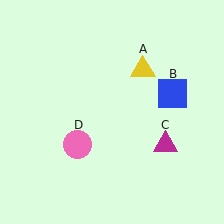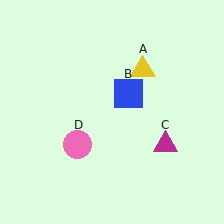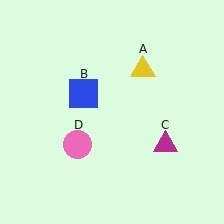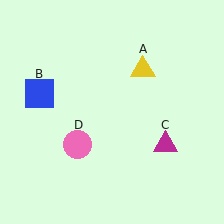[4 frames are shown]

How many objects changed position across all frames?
1 object changed position: blue square (object B).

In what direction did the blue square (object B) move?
The blue square (object B) moved left.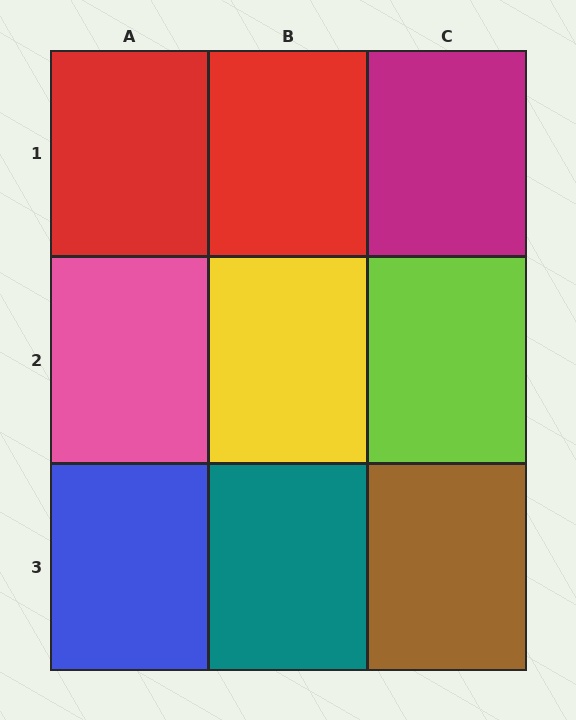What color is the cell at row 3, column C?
Brown.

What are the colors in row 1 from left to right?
Red, red, magenta.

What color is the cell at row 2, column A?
Pink.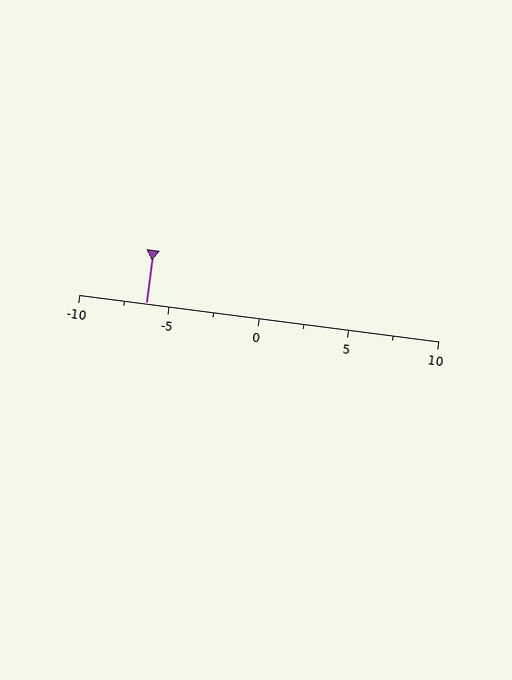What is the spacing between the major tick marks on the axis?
The major ticks are spaced 5 apart.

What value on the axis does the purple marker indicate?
The marker indicates approximately -6.2.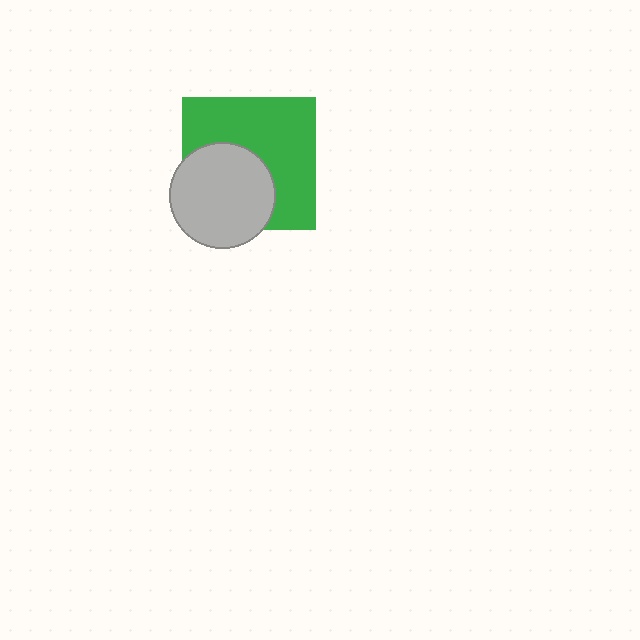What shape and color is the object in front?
The object in front is a light gray circle.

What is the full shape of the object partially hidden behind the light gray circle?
The partially hidden object is a green square.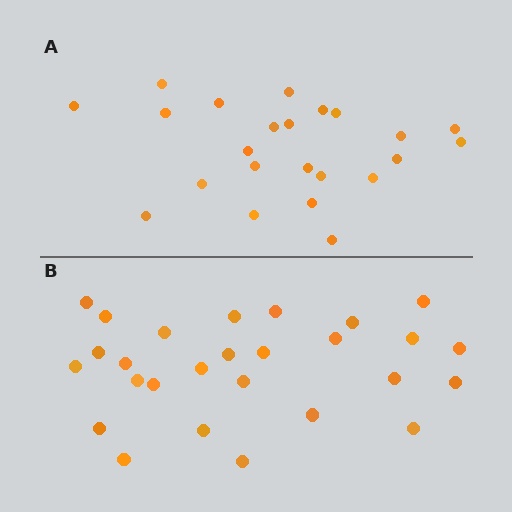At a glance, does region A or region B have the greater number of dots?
Region B (the bottom region) has more dots.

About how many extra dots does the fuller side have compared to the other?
Region B has about 4 more dots than region A.